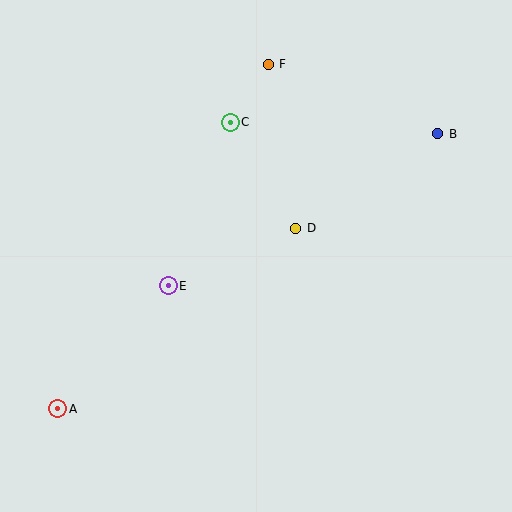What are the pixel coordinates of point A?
Point A is at (58, 409).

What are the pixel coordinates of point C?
Point C is at (230, 122).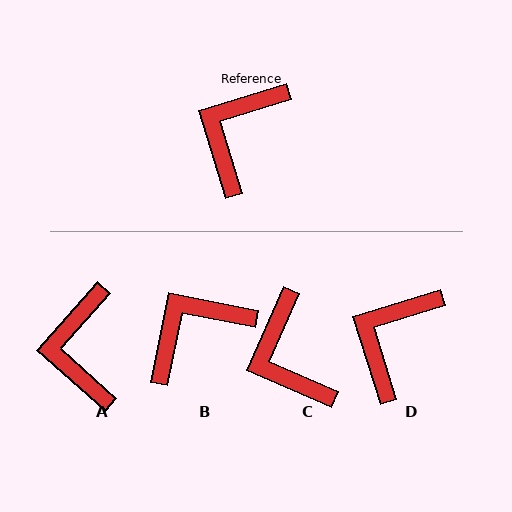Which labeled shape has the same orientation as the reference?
D.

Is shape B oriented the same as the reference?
No, it is off by about 29 degrees.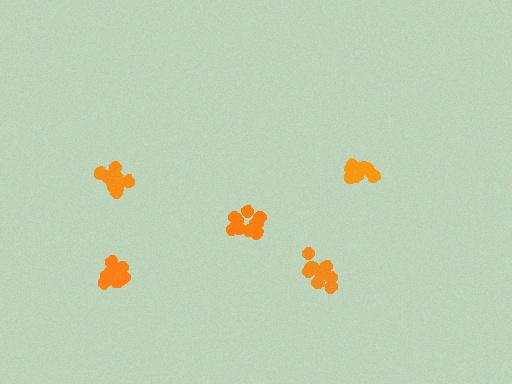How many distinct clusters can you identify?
There are 5 distinct clusters.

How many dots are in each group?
Group 1: 12 dots, Group 2: 10 dots, Group 3: 9 dots, Group 4: 12 dots, Group 5: 10 dots (53 total).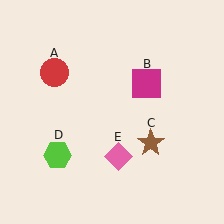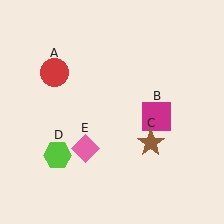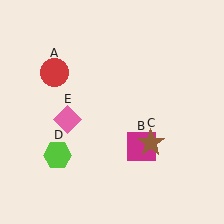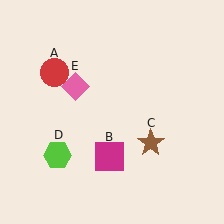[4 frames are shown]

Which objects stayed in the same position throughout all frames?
Red circle (object A) and brown star (object C) and lime hexagon (object D) remained stationary.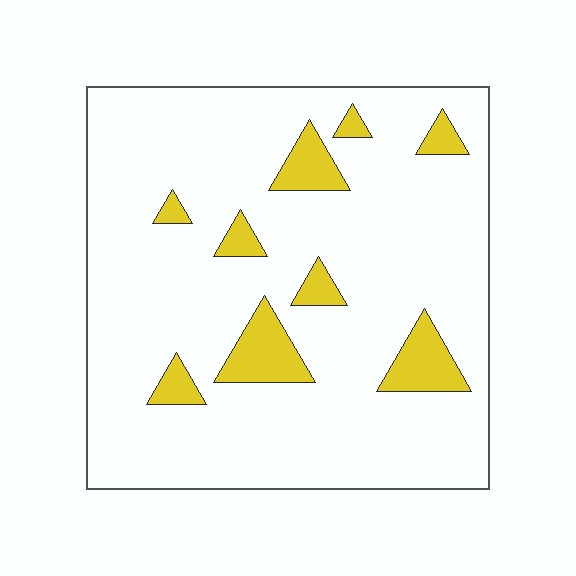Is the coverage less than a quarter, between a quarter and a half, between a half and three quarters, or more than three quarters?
Less than a quarter.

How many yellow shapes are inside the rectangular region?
9.